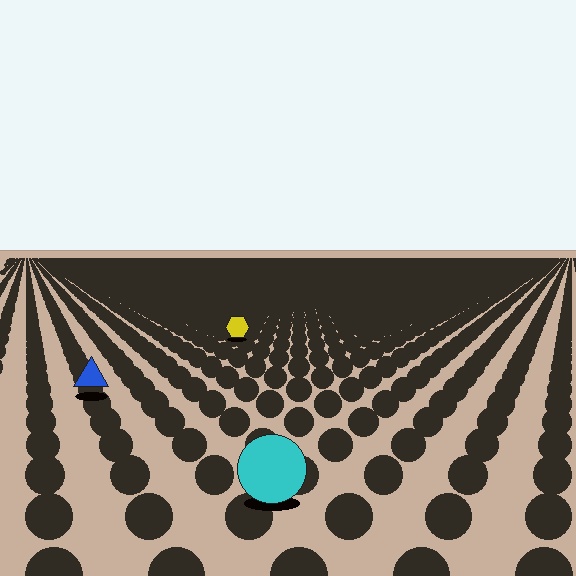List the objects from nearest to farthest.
From nearest to farthest: the cyan circle, the blue triangle, the yellow hexagon.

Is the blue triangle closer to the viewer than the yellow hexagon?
Yes. The blue triangle is closer — you can tell from the texture gradient: the ground texture is coarser near it.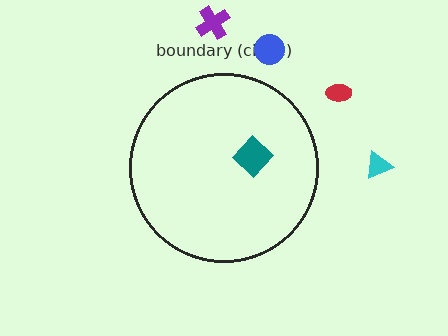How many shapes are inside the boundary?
1 inside, 4 outside.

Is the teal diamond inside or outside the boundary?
Inside.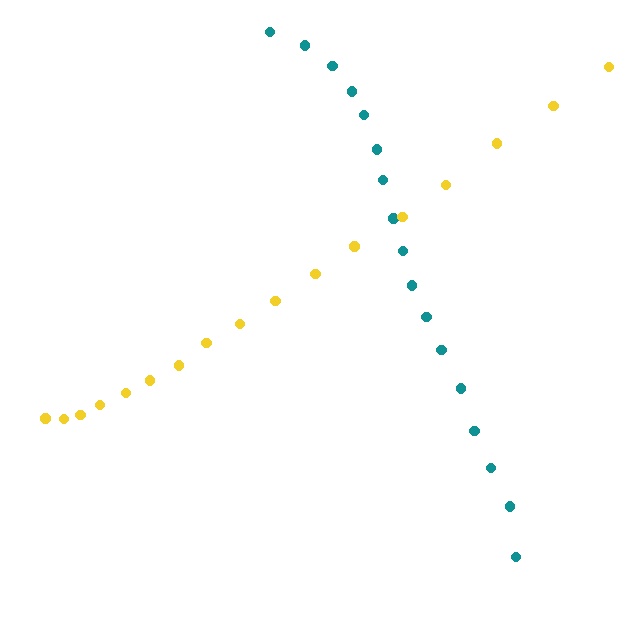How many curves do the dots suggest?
There are 2 distinct paths.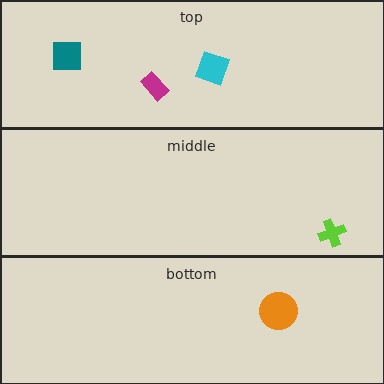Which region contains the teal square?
The top region.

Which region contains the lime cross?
The middle region.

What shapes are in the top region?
The teal square, the cyan diamond, the magenta rectangle.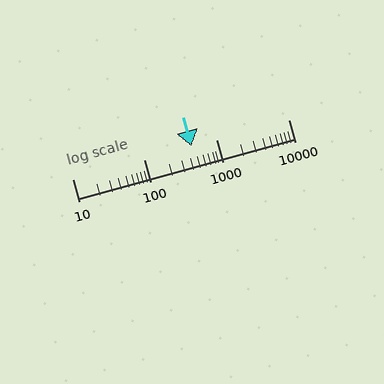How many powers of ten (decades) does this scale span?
The scale spans 3 decades, from 10 to 10000.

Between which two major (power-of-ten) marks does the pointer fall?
The pointer is between 100 and 1000.